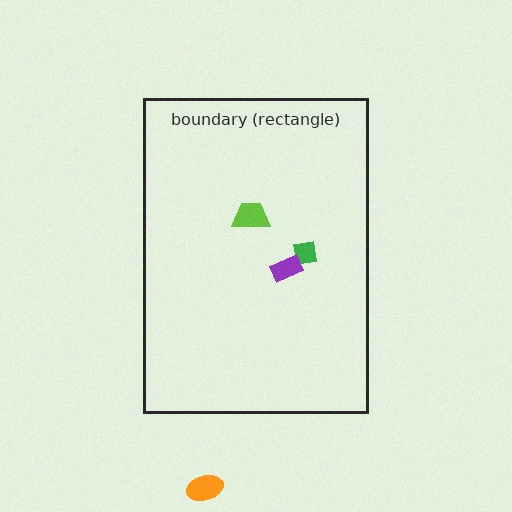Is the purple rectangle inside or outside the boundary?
Inside.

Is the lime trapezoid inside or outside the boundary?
Inside.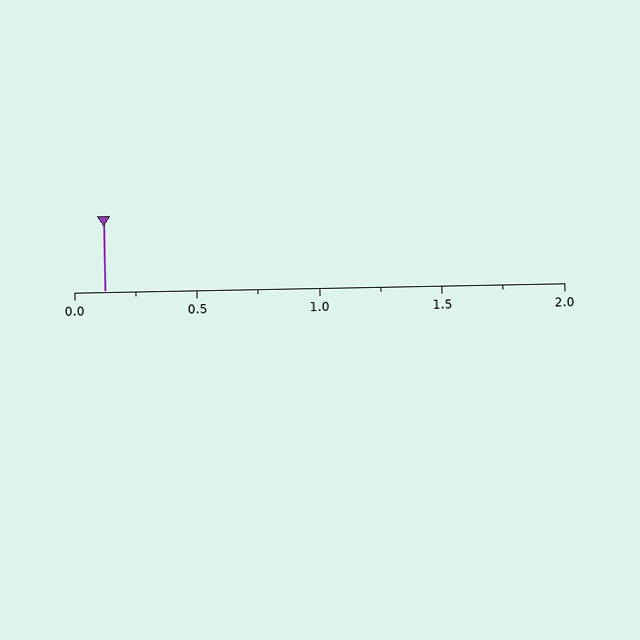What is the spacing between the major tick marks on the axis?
The major ticks are spaced 0.5 apart.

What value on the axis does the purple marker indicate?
The marker indicates approximately 0.12.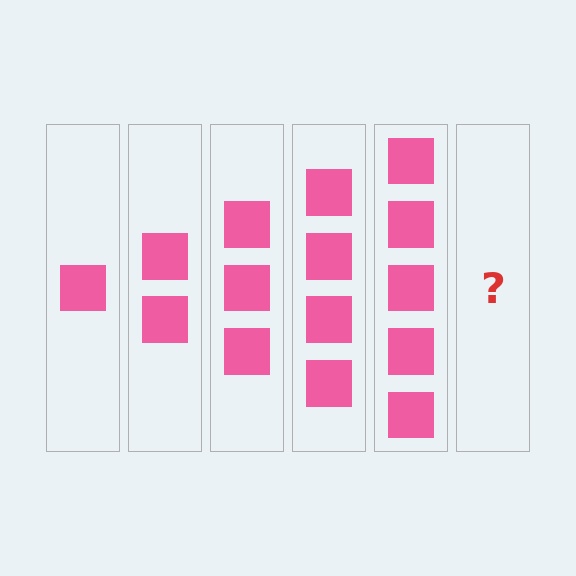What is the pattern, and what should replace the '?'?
The pattern is that each step adds one more square. The '?' should be 6 squares.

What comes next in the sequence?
The next element should be 6 squares.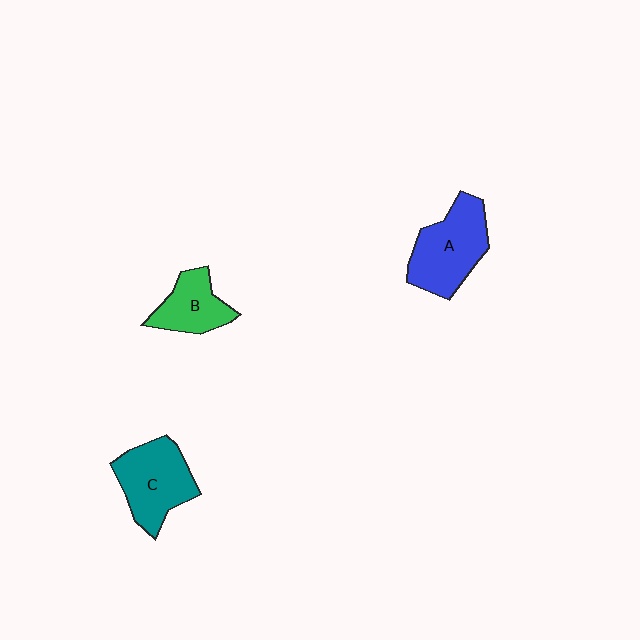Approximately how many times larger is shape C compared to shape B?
Approximately 1.5 times.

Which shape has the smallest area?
Shape B (green).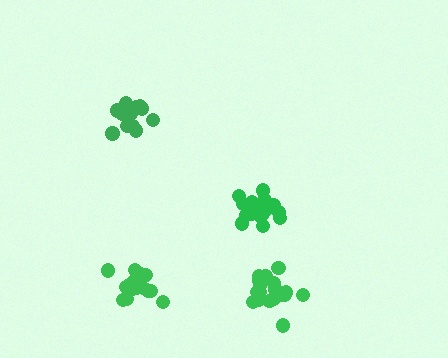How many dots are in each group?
Group 1: 18 dots, Group 2: 15 dots, Group 3: 20 dots, Group 4: 19 dots (72 total).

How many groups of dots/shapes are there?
There are 4 groups.